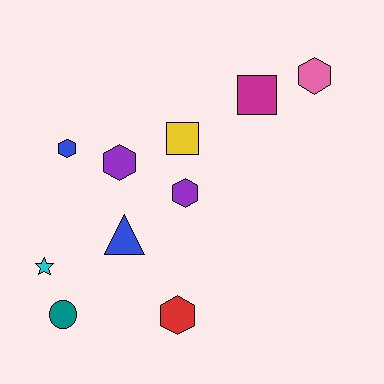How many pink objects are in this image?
There is 1 pink object.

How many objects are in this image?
There are 10 objects.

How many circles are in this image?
There is 1 circle.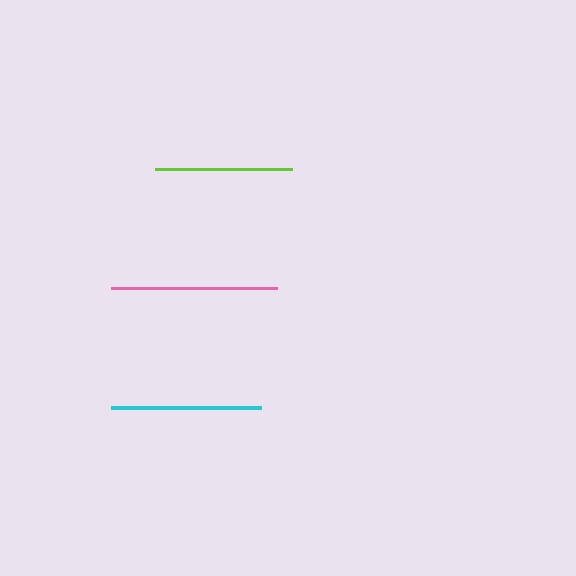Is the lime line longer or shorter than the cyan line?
The cyan line is longer than the lime line.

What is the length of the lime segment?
The lime segment is approximately 137 pixels long.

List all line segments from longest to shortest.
From longest to shortest: pink, cyan, lime.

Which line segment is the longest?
The pink line is the longest at approximately 167 pixels.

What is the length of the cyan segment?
The cyan segment is approximately 150 pixels long.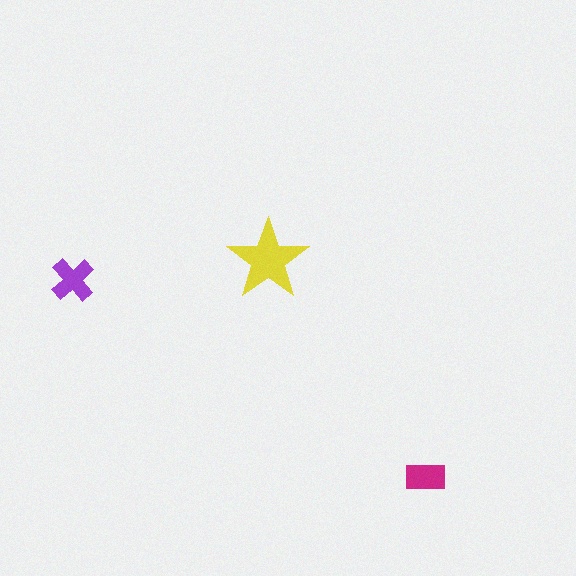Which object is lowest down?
The magenta rectangle is bottommost.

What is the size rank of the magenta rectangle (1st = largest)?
3rd.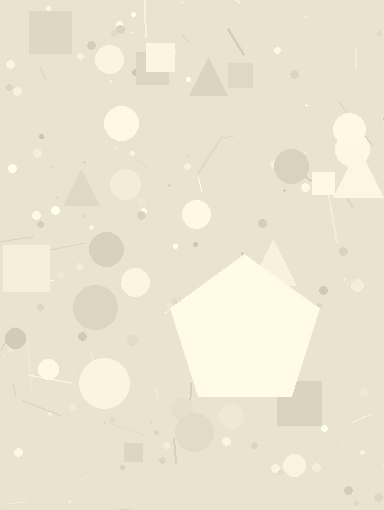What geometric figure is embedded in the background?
A pentagon is embedded in the background.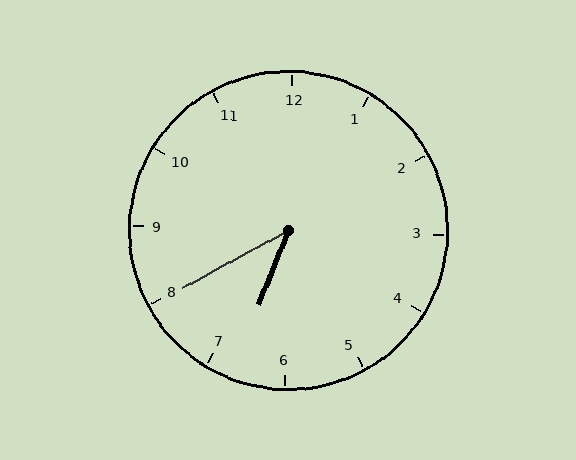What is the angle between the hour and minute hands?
Approximately 40 degrees.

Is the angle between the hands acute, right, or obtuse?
It is acute.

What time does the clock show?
6:40.